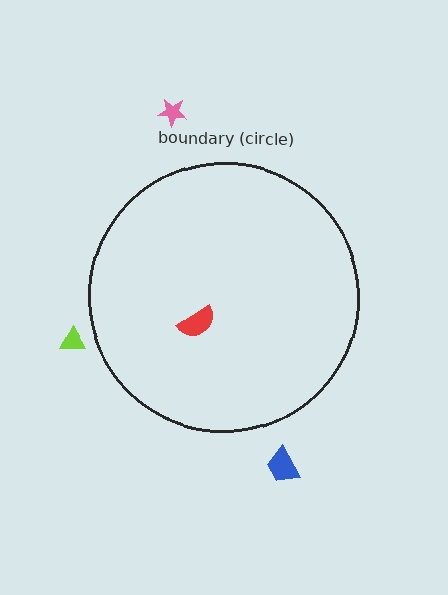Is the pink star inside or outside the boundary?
Outside.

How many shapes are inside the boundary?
1 inside, 3 outside.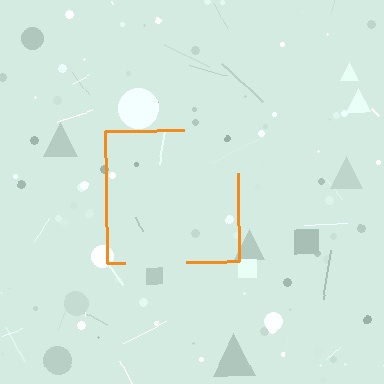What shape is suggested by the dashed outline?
The dashed outline suggests a square.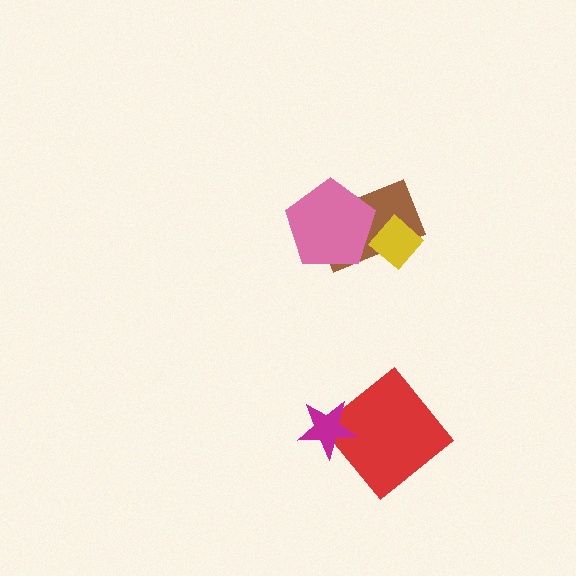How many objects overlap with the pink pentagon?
1 object overlaps with the pink pentagon.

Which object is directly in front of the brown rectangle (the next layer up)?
The pink pentagon is directly in front of the brown rectangle.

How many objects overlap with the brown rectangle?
2 objects overlap with the brown rectangle.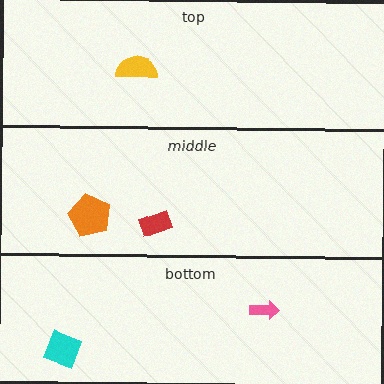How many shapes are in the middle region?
2.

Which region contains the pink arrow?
The bottom region.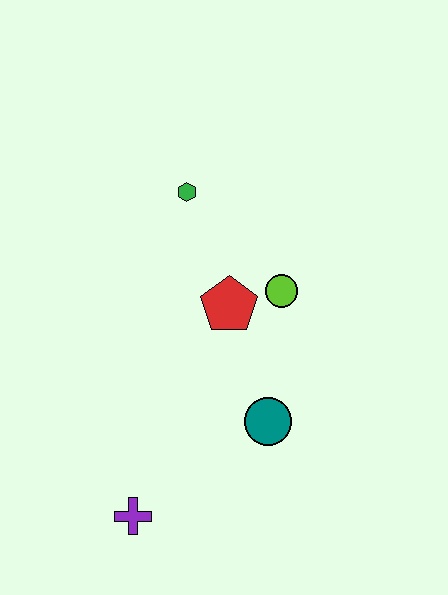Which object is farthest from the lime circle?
The purple cross is farthest from the lime circle.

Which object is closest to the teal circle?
The red pentagon is closest to the teal circle.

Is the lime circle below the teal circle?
No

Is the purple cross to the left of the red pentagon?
Yes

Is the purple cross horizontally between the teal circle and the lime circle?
No